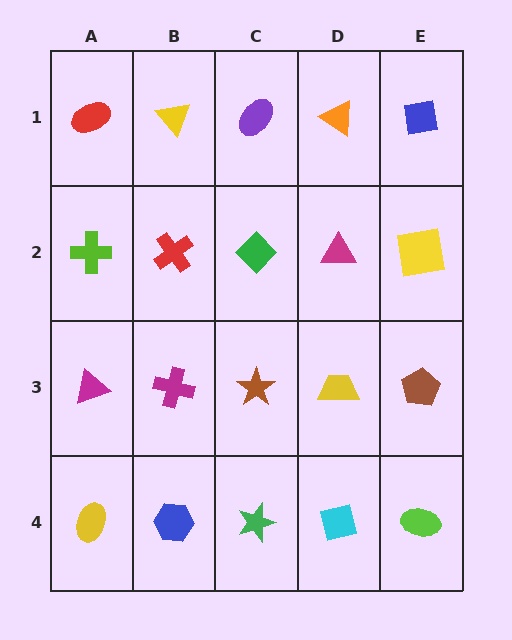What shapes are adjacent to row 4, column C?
A brown star (row 3, column C), a blue hexagon (row 4, column B), a cyan square (row 4, column D).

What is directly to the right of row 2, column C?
A magenta triangle.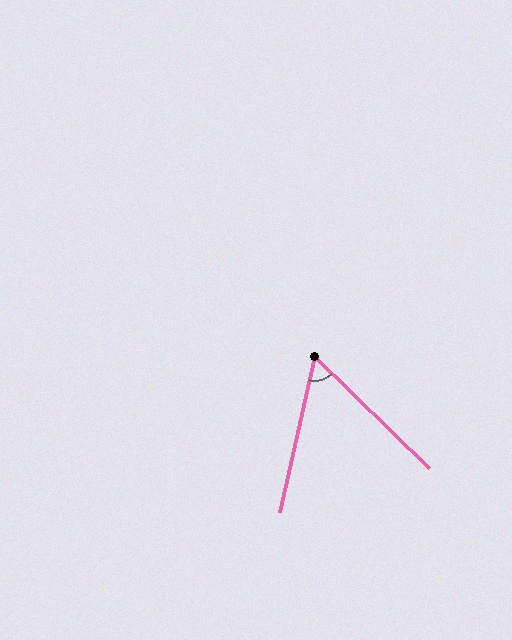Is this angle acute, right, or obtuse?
It is acute.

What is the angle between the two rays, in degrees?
Approximately 59 degrees.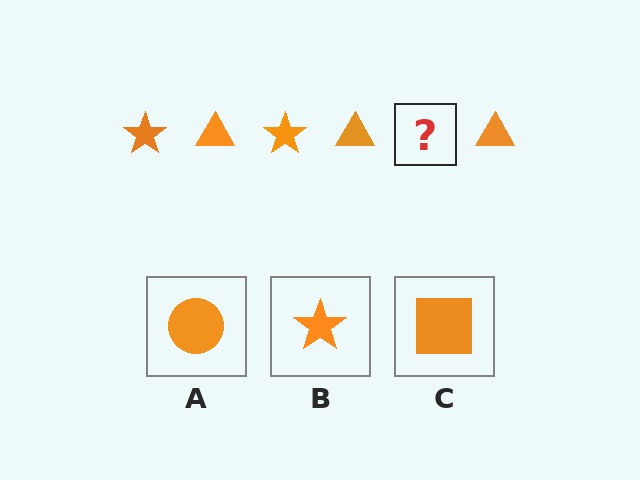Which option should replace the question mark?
Option B.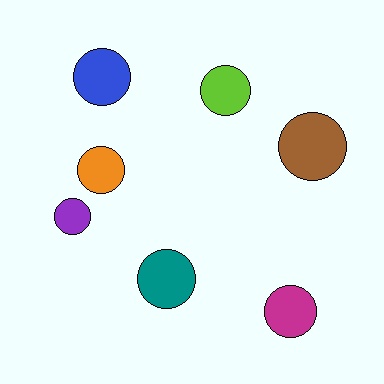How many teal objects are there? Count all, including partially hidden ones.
There is 1 teal object.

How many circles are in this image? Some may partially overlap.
There are 7 circles.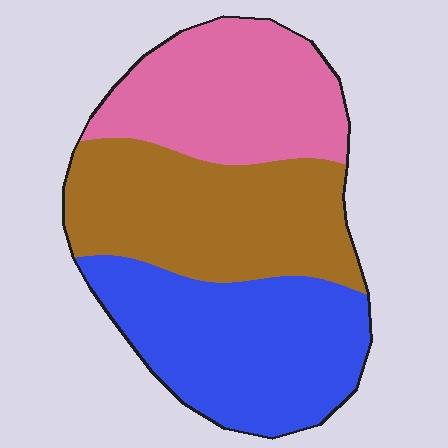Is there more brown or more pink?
Brown.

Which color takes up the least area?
Pink, at roughly 30%.